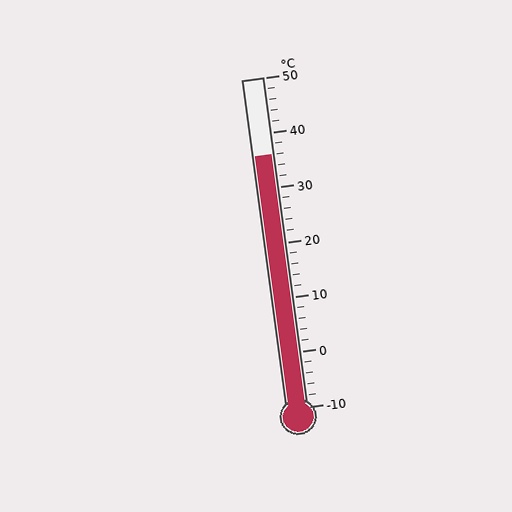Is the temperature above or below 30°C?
The temperature is above 30°C.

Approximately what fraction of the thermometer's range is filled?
The thermometer is filled to approximately 75% of its range.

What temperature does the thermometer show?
The thermometer shows approximately 36°C.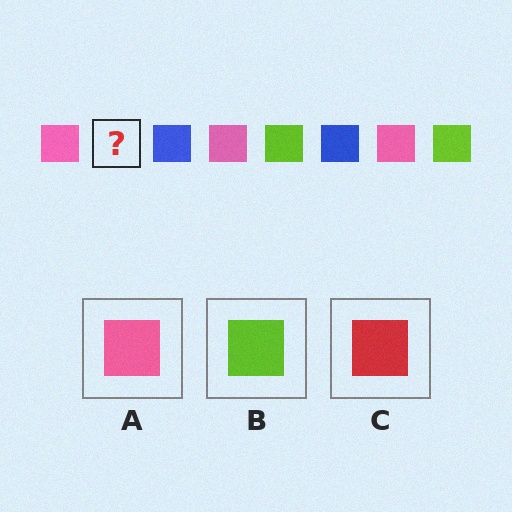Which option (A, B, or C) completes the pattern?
B.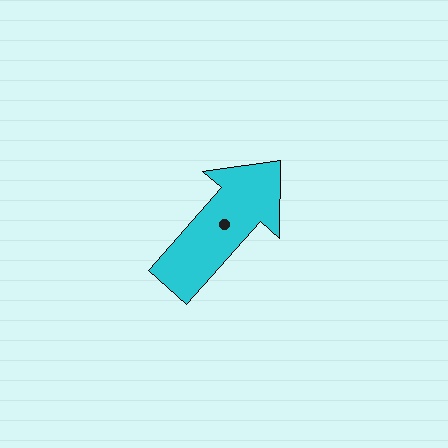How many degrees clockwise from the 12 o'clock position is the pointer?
Approximately 42 degrees.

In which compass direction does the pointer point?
Northeast.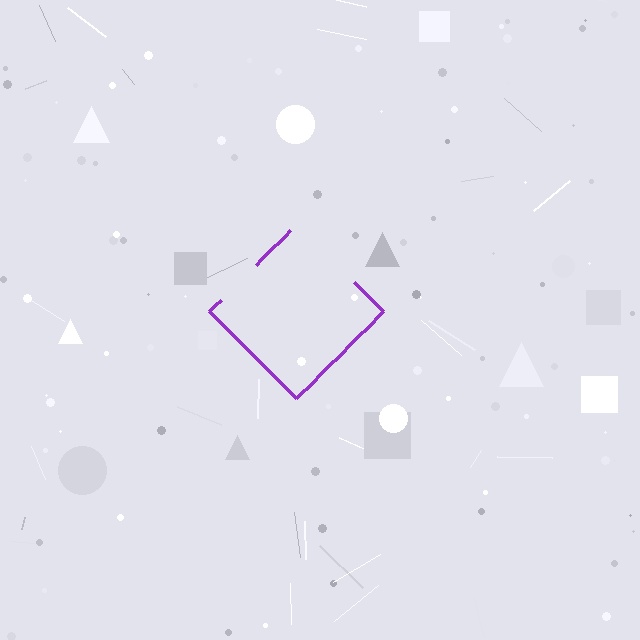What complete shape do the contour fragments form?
The contour fragments form a diamond.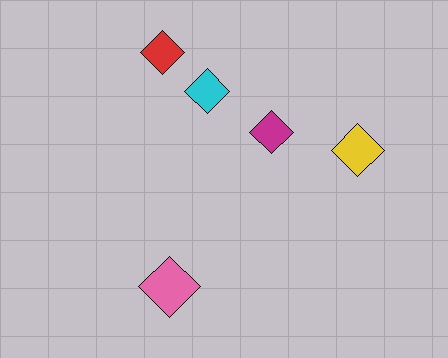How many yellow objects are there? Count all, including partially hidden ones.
There is 1 yellow object.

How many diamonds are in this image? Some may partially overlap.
There are 5 diamonds.